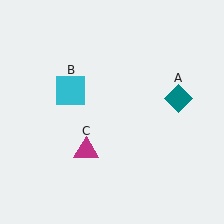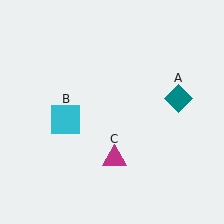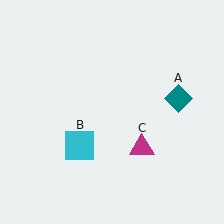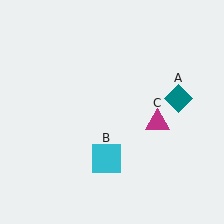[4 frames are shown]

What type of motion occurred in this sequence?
The cyan square (object B), magenta triangle (object C) rotated counterclockwise around the center of the scene.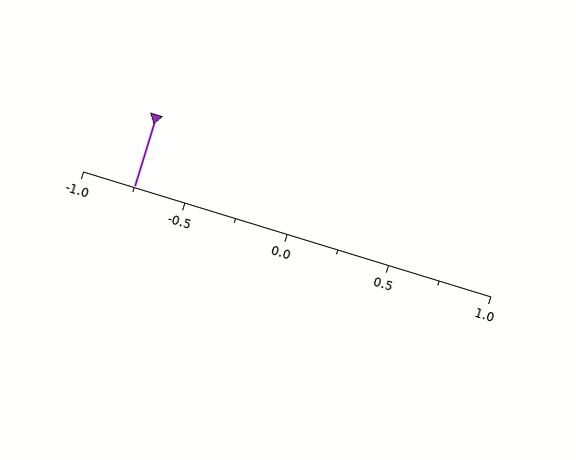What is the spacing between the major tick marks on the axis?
The major ticks are spaced 0.5 apart.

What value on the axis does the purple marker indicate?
The marker indicates approximately -0.75.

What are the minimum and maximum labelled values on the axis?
The axis runs from -1.0 to 1.0.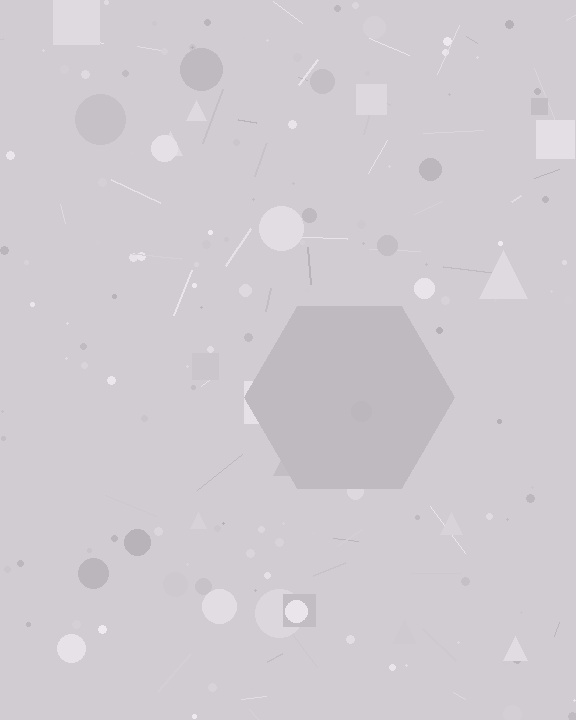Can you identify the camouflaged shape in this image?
The camouflaged shape is a hexagon.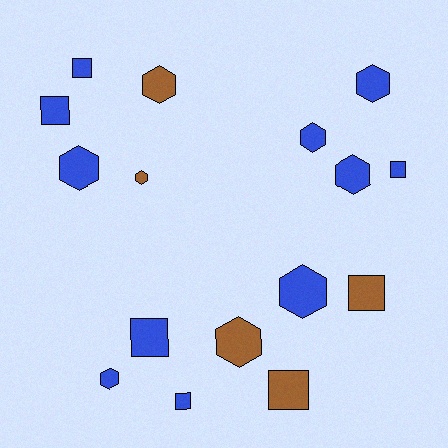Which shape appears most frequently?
Hexagon, with 9 objects.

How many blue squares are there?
There are 5 blue squares.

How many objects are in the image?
There are 16 objects.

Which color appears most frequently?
Blue, with 11 objects.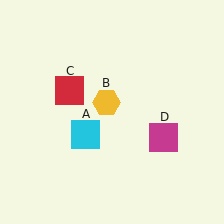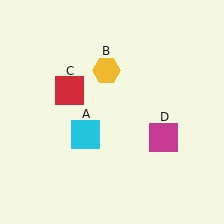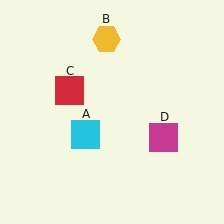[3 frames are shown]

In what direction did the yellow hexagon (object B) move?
The yellow hexagon (object B) moved up.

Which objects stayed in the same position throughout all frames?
Cyan square (object A) and red square (object C) and magenta square (object D) remained stationary.